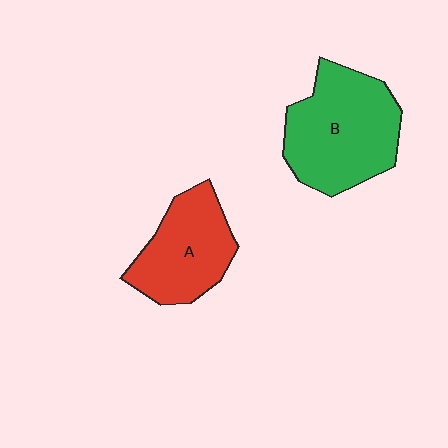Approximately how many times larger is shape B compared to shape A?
Approximately 1.4 times.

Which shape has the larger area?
Shape B (green).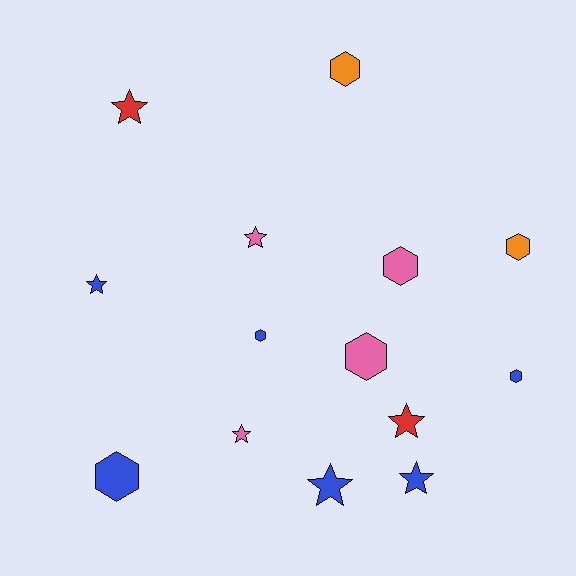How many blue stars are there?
There are 3 blue stars.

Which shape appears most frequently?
Hexagon, with 7 objects.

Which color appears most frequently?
Blue, with 6 objects.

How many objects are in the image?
There are 14 objects.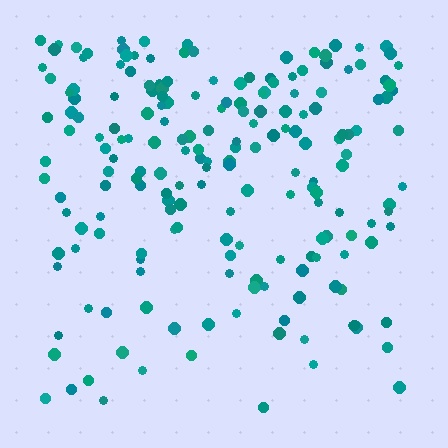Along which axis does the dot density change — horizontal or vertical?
Vertical.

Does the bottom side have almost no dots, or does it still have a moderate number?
Still a moderate number, just noticeably fewer than the top.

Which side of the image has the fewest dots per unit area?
The bottom.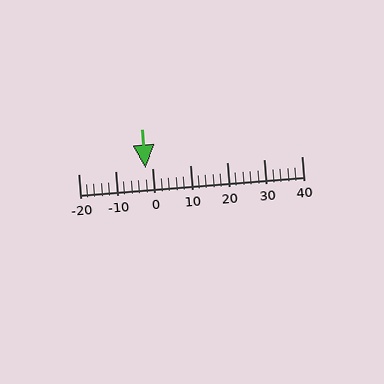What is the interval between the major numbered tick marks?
The major tick marks are spaced 10 units apart.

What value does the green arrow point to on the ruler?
The green arrow points to approximately -2.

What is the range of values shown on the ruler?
The ruler shows values from -20 to 40.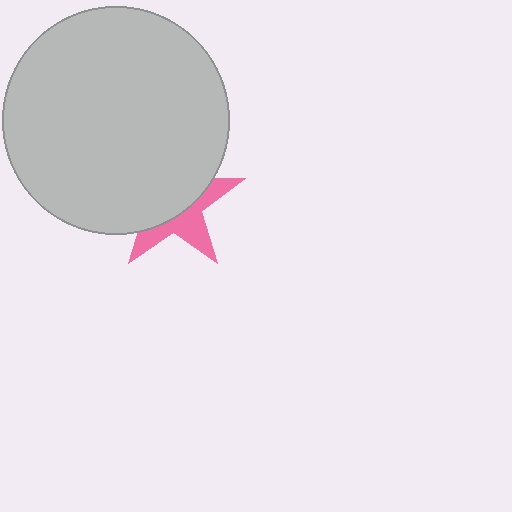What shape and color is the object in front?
The object in front is a light gray circle.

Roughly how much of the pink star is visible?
A small part of it is visible (roughly 39%).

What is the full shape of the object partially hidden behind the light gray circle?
The partially hidden object is a pink star.